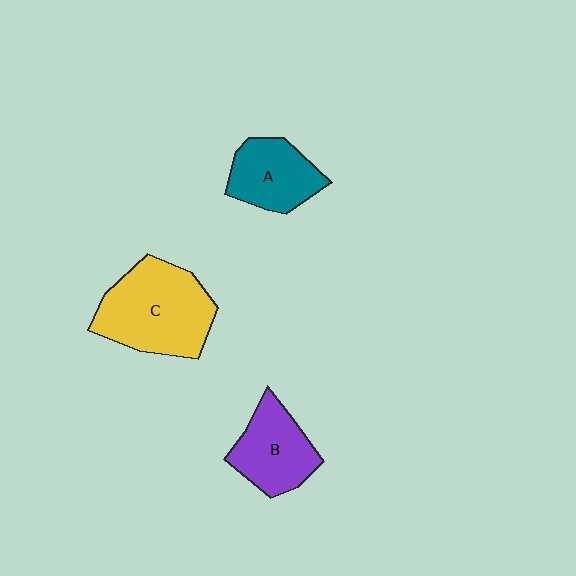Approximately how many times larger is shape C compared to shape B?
Approximately 1.5 times.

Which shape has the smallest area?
Shape A (teal).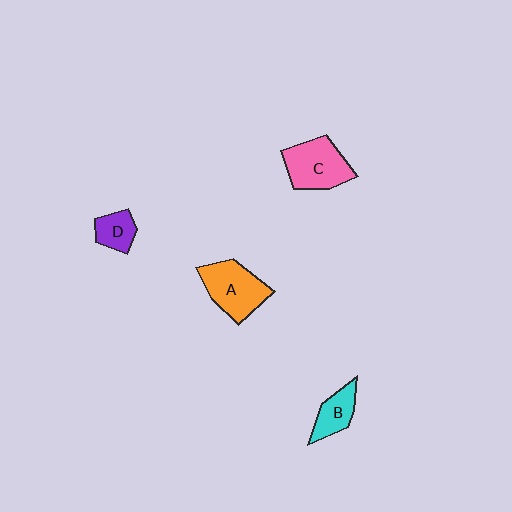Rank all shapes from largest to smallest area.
From largest to smallest: A (orange), C (pink), B (cyan), D (purple).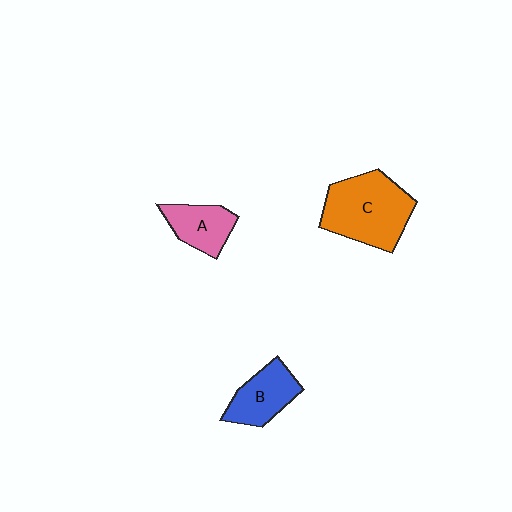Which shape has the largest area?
Shape C (orange).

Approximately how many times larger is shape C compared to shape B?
Approximately 1.7 times.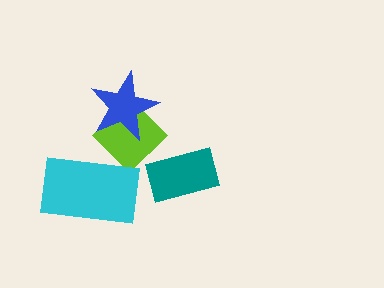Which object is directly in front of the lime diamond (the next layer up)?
The blue star is directly in front of the lime diamond.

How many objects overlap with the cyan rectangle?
1 object overlaps with the cyan rectangle.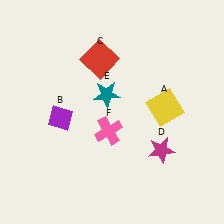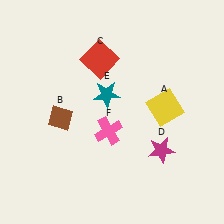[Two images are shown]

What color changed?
The diamond (B) changed from purple in Image 1 to brown in Image 2.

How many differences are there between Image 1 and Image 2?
There is 1 difference between the two images.